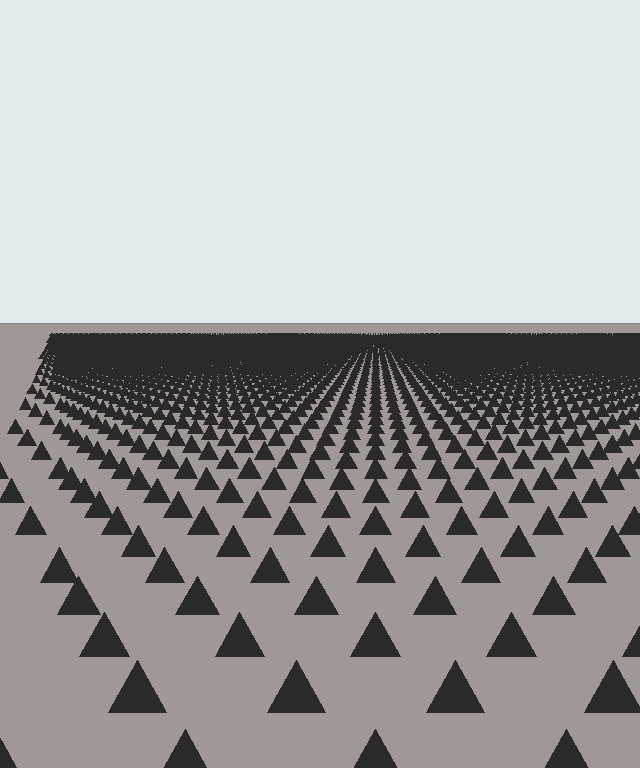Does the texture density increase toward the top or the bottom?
Density increases toward the top.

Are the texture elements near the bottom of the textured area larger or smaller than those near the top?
Larger. Near the bottom, elements are closer to the viewer and appear at a bigger on-screen size.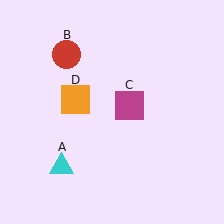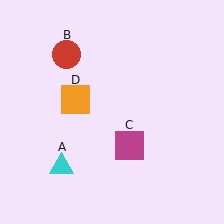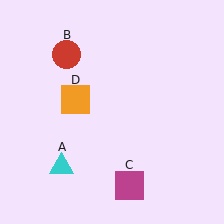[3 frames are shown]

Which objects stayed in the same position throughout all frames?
Cyan triangle (object A) and red circle (object B) and orange square (object D) remained stationary.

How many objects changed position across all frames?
1 object changed position: magenta square (object C).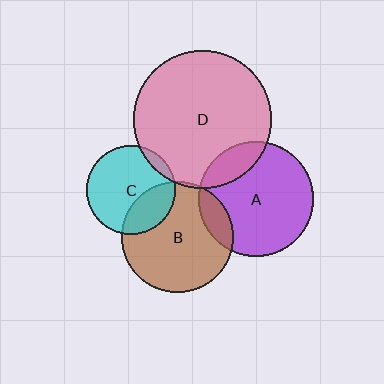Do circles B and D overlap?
Yes.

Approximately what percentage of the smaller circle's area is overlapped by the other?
Approximately 5%.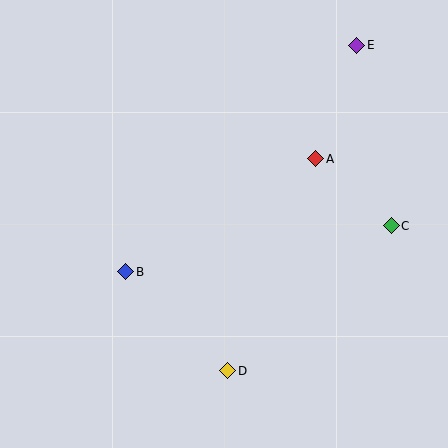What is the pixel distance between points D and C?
The distance between D and C is 218 pixels.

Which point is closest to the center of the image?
Point B at (126, 272) is closest to the center.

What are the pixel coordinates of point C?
Point C is at (391, 226).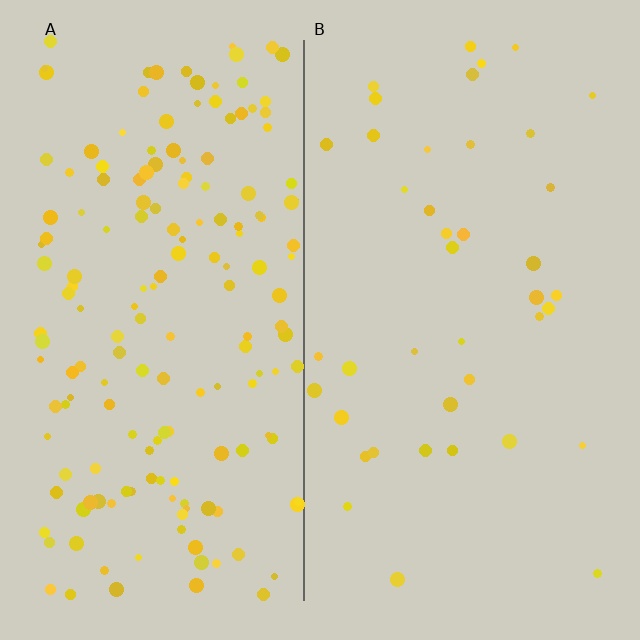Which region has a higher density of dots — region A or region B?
A (the left).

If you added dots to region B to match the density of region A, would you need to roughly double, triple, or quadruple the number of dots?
Approximately quadruple.